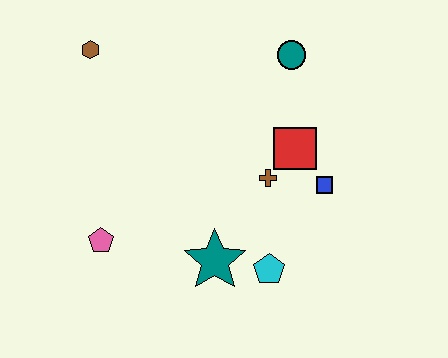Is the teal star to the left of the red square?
Yes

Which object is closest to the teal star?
The cyan pentagon is closest to the teal star.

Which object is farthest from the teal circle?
The pink pentagon is farthest from the teal circle.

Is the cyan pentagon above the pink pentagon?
No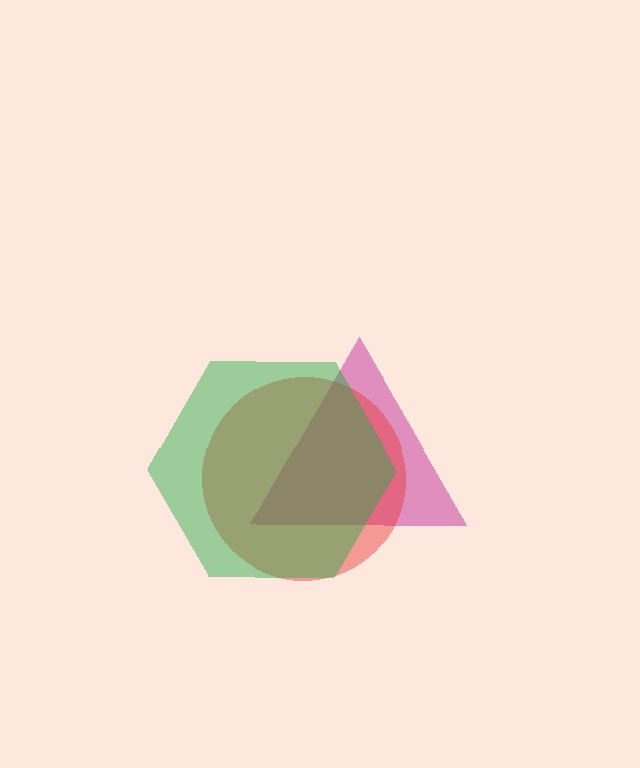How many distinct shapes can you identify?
There are 3 distinct shapes: a magenta triangle, a red circle, a green hexagon.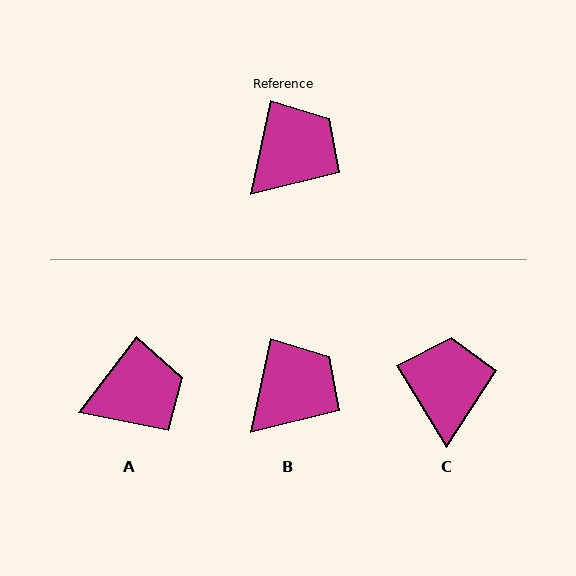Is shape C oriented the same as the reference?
No, it is off by about 43 degrees.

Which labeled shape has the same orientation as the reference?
B.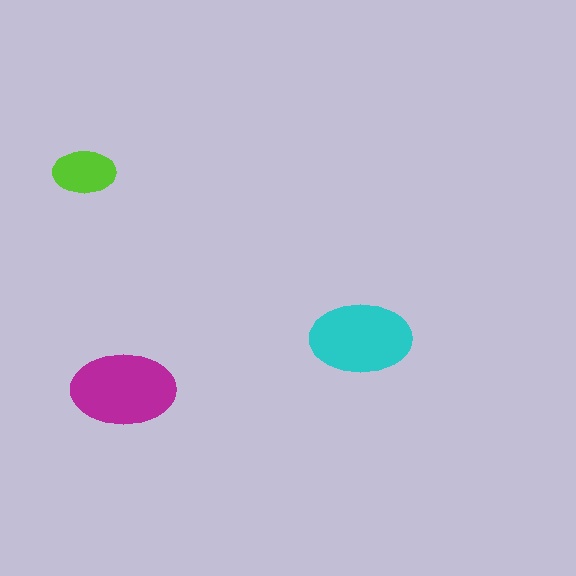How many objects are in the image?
There are 3 objects in the image.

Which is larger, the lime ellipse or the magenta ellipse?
The magenta one.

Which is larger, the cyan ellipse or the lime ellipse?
The cyan one.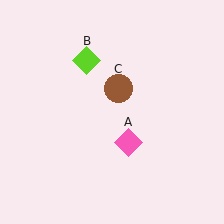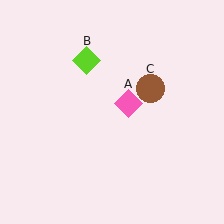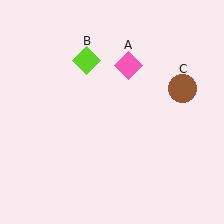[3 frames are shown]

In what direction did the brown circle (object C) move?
The brown circle (object C) moved right.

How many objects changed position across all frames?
2 objects changed position: pink diamond (object A), brown circle (object C).